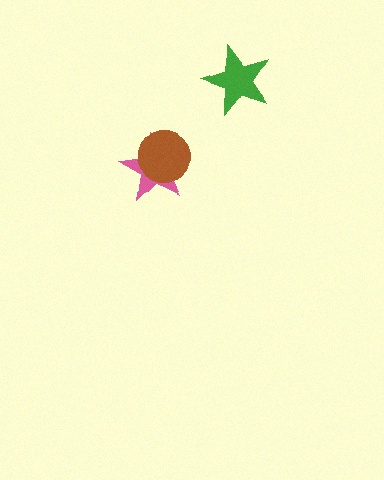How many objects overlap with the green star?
0 objects overlap with the green star.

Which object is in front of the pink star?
The brown circle is in front of the pink star.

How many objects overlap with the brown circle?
1 object overlaps with the brown circle.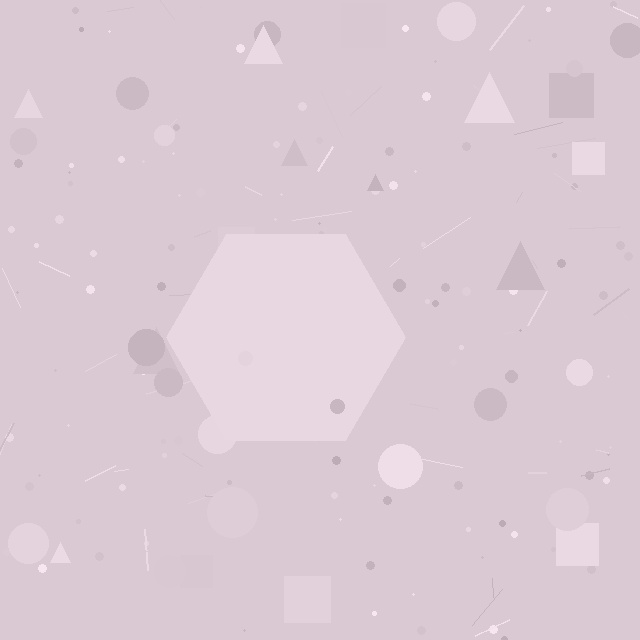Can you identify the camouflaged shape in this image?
The camouflaged shape is a hexagon.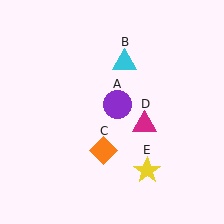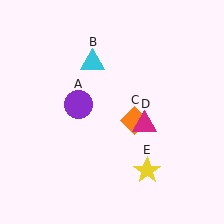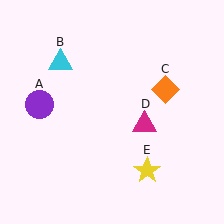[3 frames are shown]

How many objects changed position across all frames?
3 objects changed position: purple circle (object A), cyan triangle (object B), orange diamond (object C).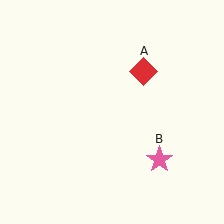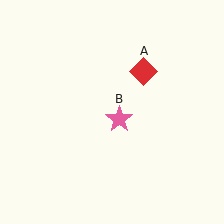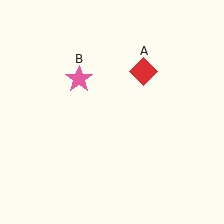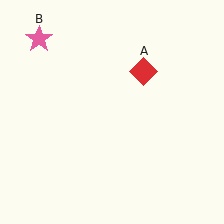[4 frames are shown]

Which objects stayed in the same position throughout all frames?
Red diamond (object A) remained stationary.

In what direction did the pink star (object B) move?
The pink star (object B) moved up and to the left.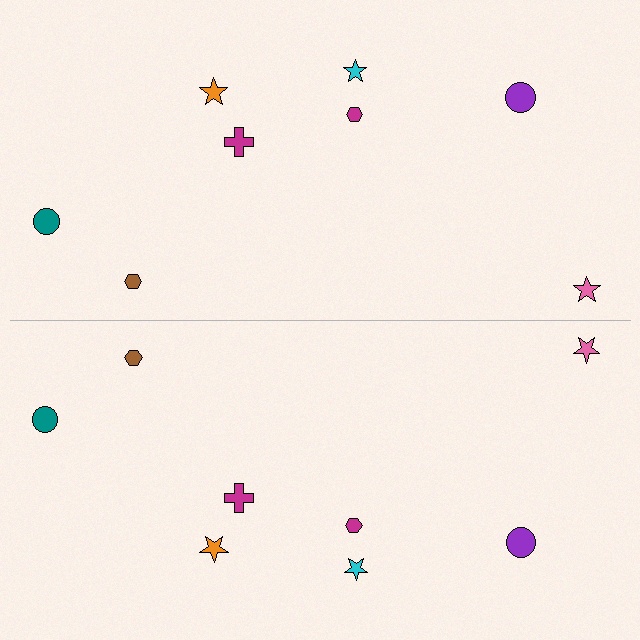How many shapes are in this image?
There are 16 shapes in this image.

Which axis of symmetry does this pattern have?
The pattern has a horizontal axis of symmetry running through the center of the image.